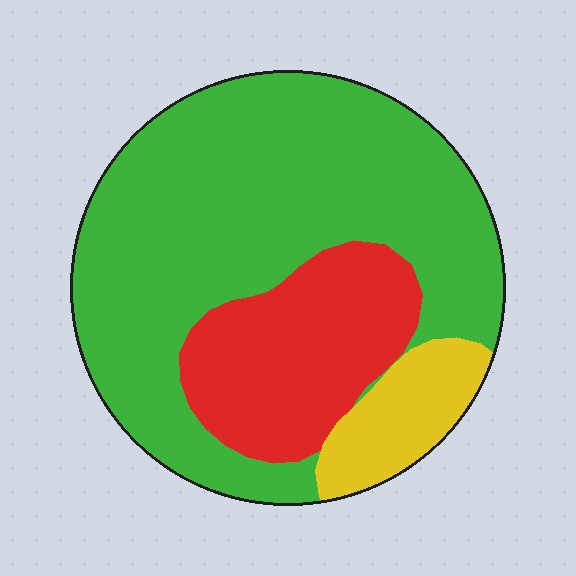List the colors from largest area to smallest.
From largest to smallest: green, red, yellow.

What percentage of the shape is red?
Red takes up less than a quarter of the shape.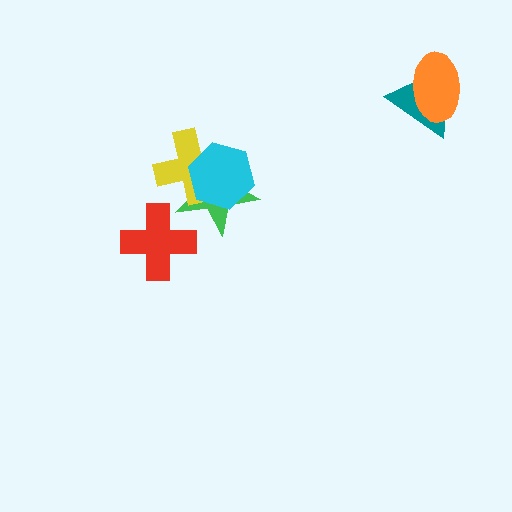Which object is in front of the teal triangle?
The orange ellipse is in front of the teal triangle.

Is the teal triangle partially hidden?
Yes, it is partially covered by another shape.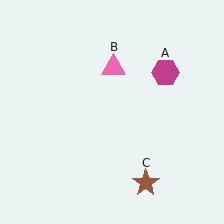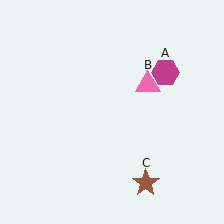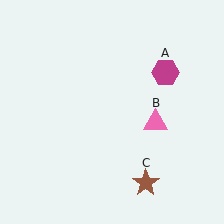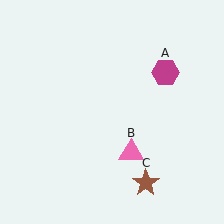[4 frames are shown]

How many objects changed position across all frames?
1 object changed position: pink triangle (object B).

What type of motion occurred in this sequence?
The pink triangle (object B) rotated clockwise around the center of the scene.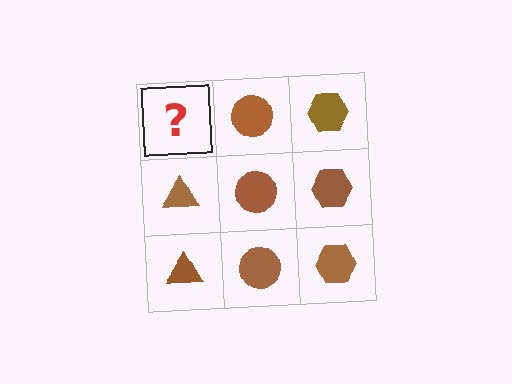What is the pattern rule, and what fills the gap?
The rule is that each column has a consistent shape. The gap should be filled with a brown triangle.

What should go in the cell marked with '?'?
The missing cell should contain a brown triangle.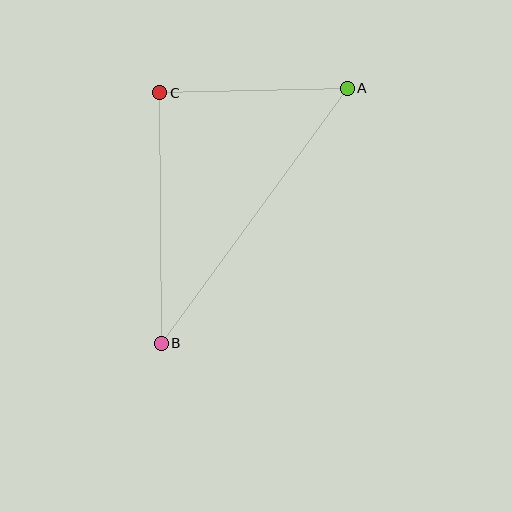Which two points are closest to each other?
Points A and C are closest to each other.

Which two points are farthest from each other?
Points A and B are farthest from each other.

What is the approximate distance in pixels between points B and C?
The distance between B and C is approximately 251 pixels.